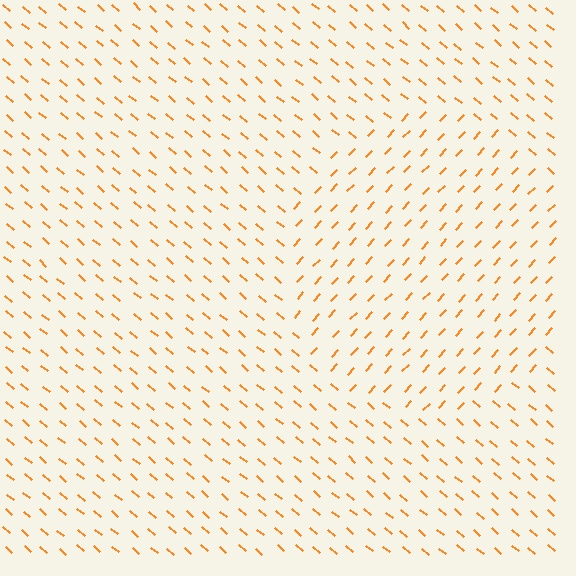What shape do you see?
I see a circle.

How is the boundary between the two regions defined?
The boundary is defined purely by a change in line orientation (approximately 87 degrees difference). All lines are the same color and thickness.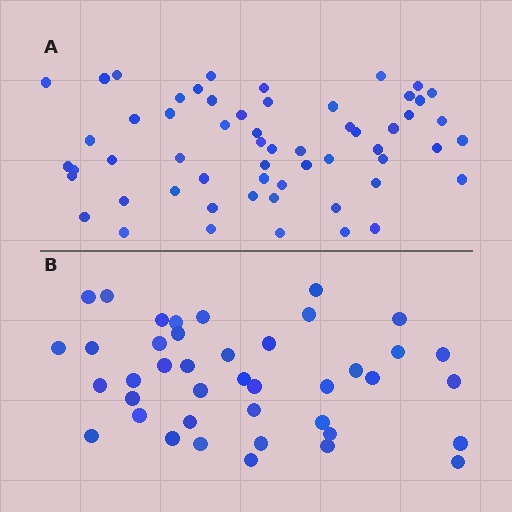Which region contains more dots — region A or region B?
Region A (the top region) has more dots.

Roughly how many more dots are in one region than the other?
Region A has approximately 15 more dots than region B.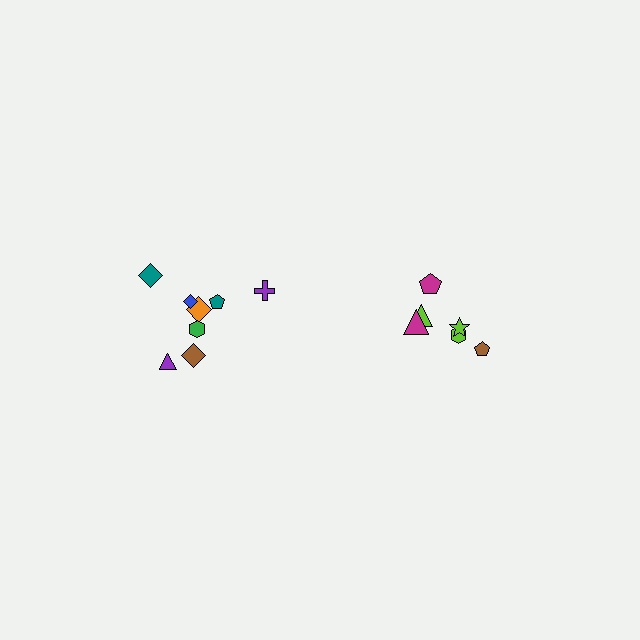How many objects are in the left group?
There are 8 objects.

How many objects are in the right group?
There are 6 objects.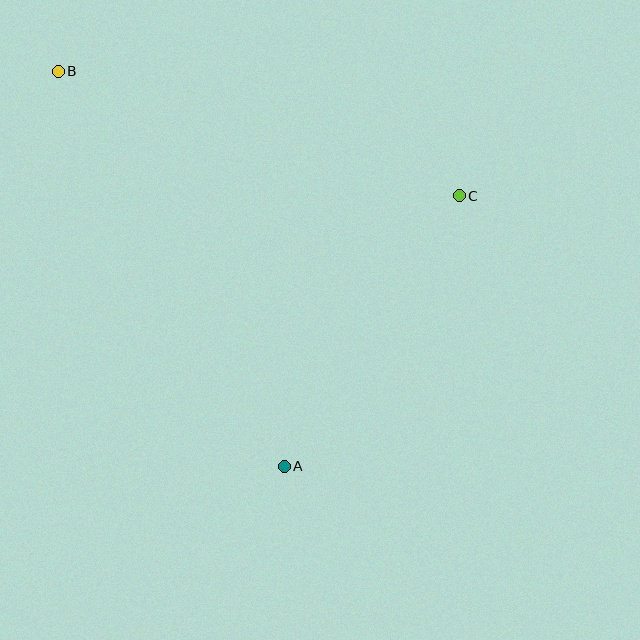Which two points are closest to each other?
Points A and C are closest to each other.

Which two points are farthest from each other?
Points A and B are farthest from each other.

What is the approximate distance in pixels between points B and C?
The distance between B and C is approximately 420 pixels.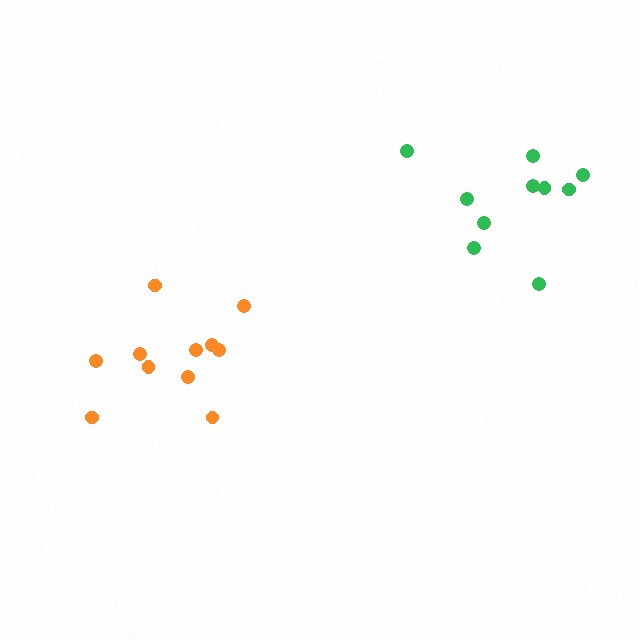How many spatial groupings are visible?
There are 2 spatial groupings.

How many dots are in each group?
Group 1: 11 dots, Group 2: 10 dots (21 total).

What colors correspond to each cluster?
The clusters are colored: orange, green.